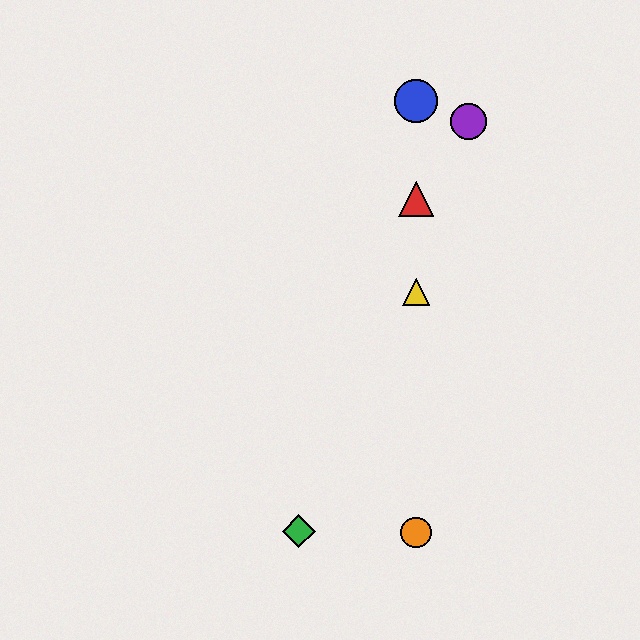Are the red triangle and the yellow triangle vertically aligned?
Yes, both are at x≈416.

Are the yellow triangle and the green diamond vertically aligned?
No, the yellow triangle is at x≈416 and the green diamond is at x≈299.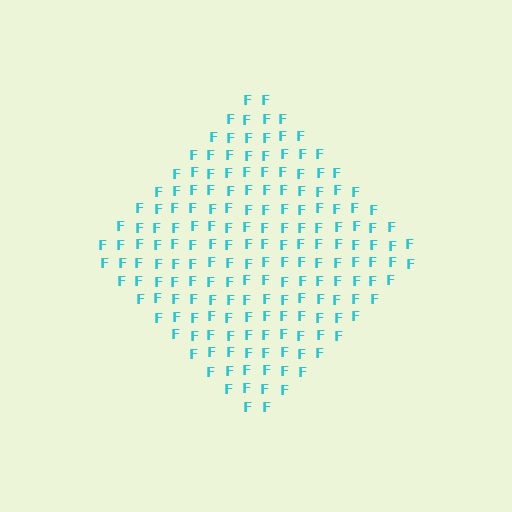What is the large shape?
The large shape is a diamond.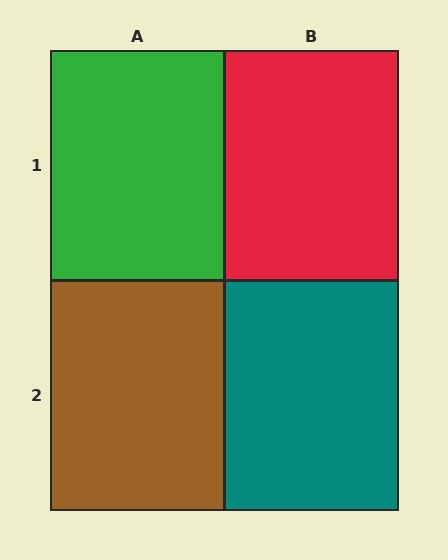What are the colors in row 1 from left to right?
Green, red.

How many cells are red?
1 cell is red.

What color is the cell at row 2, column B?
Teal.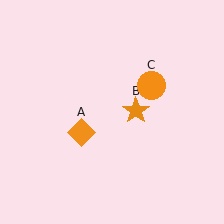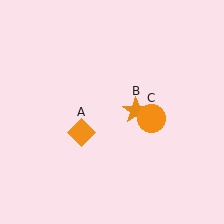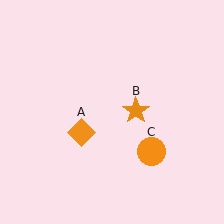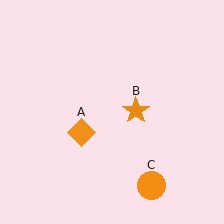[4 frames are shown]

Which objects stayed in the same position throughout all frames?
Orange diamond (object A) and orange star (object B) remained stationary.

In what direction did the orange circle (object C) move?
The orange circle (object C) moved down.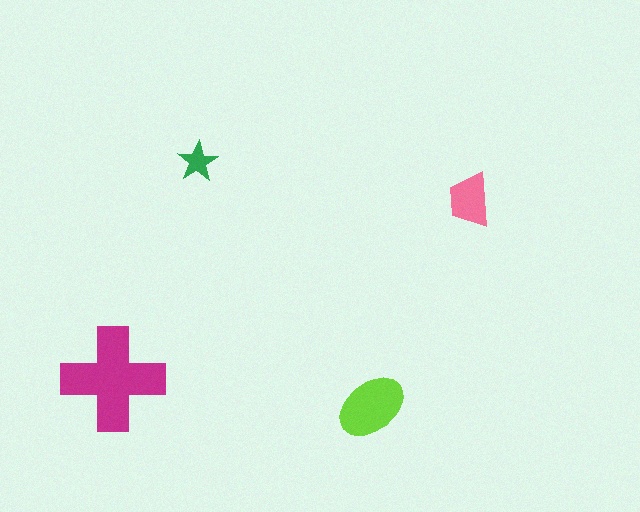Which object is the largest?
The magenta cross.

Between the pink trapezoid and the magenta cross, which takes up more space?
The magenta cross.